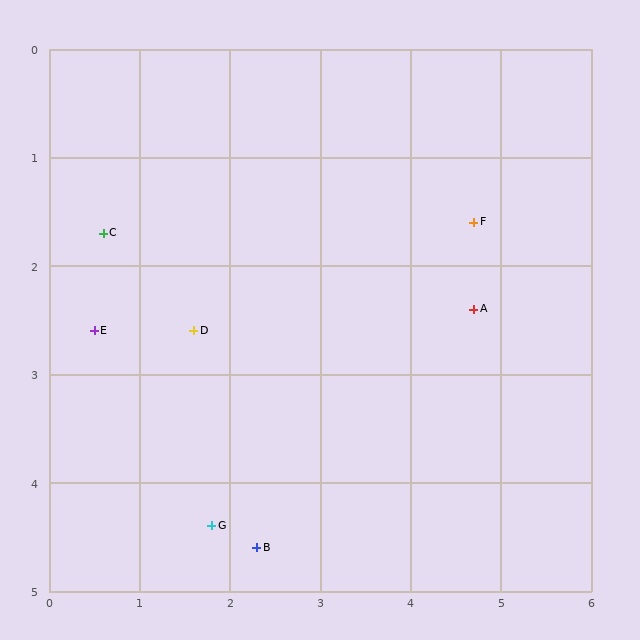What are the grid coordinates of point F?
Point F is at approximately (4.7, 1.6).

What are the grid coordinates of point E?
Point E is at approximately (0.5, 2.6).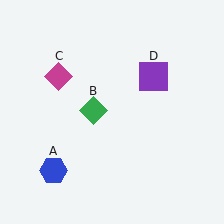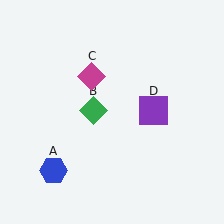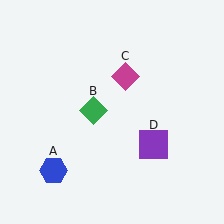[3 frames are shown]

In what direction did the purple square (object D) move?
The purple square (object D) moved down.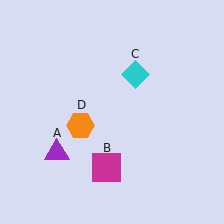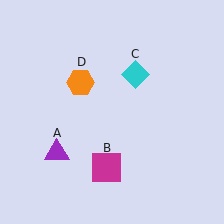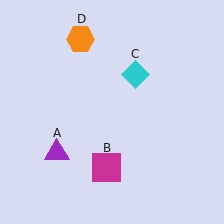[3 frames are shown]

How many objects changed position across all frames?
1 object changed position: orange hexagon (object D).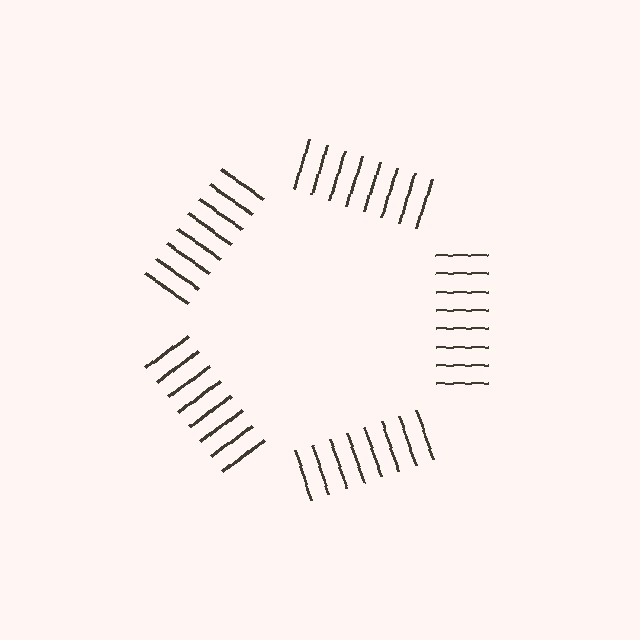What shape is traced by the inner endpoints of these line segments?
An illusory pentagon — the line segments terminate on its edges but no continuous stroke is drawn.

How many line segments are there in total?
40 — 8 along each of the 5 edges.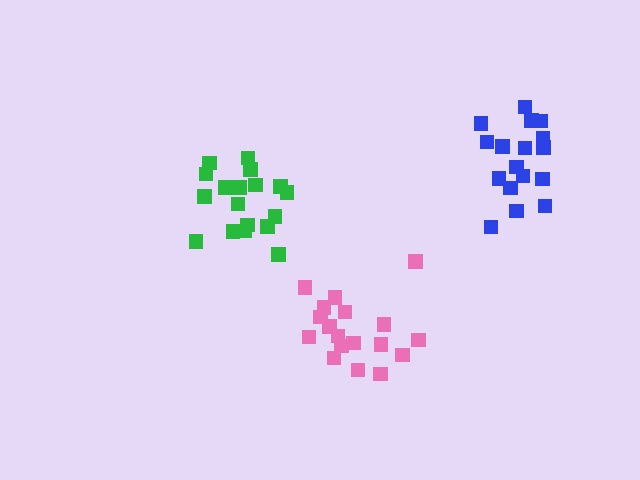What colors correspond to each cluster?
The clusters are colored: pink, green, blue.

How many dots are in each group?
Group 1: 18 dots, Group 2: 18 dots, Group 3: 17 dots (53 total).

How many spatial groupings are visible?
There are 3 spatial groupings.